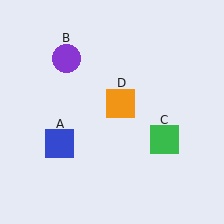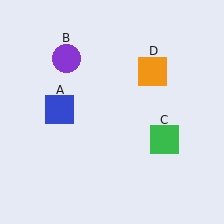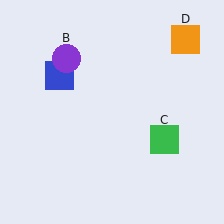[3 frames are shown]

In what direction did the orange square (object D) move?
The orange square (object D) moved up and to the right.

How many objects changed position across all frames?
2 objects changed position: blue square (object A), orange square (object D).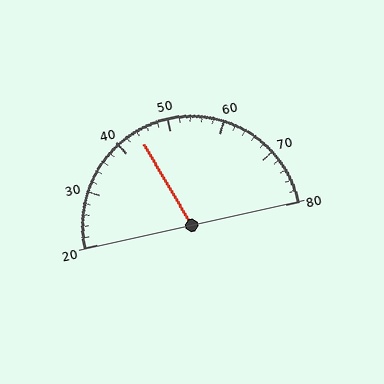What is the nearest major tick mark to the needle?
The nearest major tick mark is 40.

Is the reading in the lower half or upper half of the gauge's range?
The reading is in the lower half of the range (20 to 80).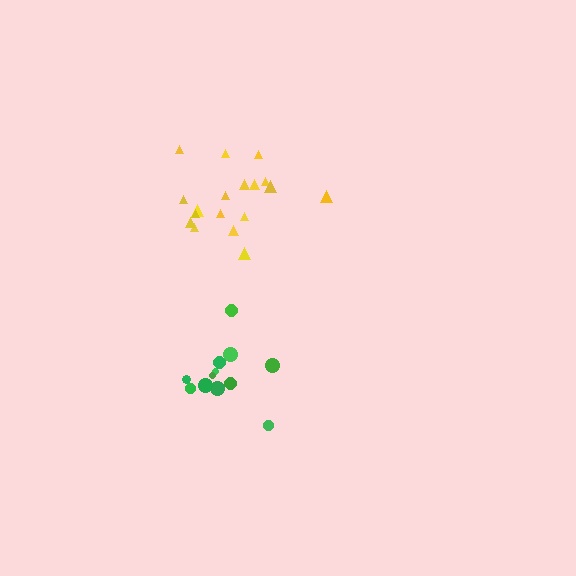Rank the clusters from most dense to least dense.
green, yellow.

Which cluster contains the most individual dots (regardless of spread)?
Yellow (18).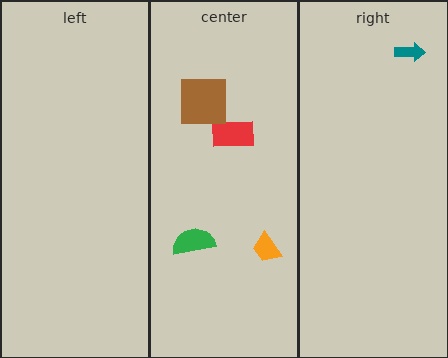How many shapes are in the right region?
1.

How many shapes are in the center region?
4.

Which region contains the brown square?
The center region.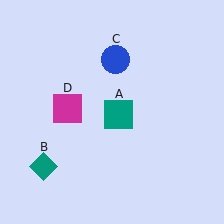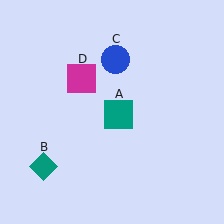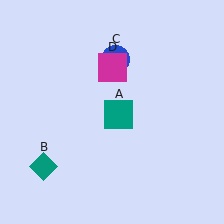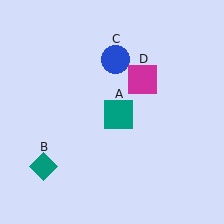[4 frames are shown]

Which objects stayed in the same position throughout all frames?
Teal square (object A) and teal diamond (object B) and blue circle (object C) remained stationary.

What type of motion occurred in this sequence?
The magenta square (object D) rotated clockwise around the center of the scene.